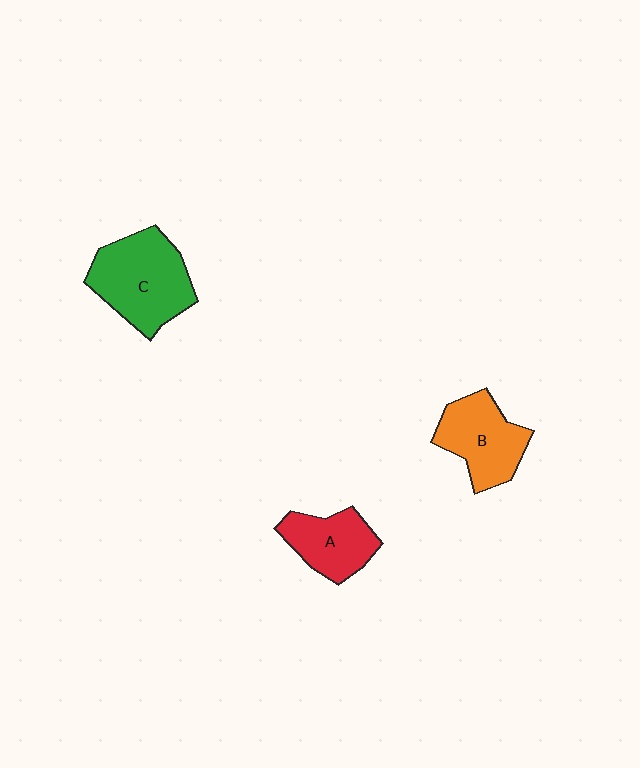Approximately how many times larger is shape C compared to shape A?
Approximately 1.5 times.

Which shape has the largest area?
Shape C (green).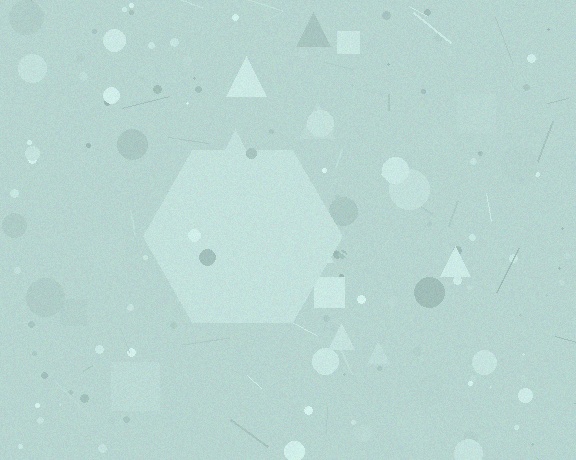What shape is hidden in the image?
A hexagon is hidden in the image.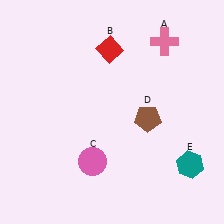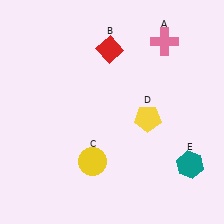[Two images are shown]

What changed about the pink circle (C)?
In Image 1, C is pink. In Image 2, it changed to yellow.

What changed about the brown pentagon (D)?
In Image 1, D is brown. In Image 2, it changed to yellow.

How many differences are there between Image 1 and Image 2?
There are 2 differences between the two images.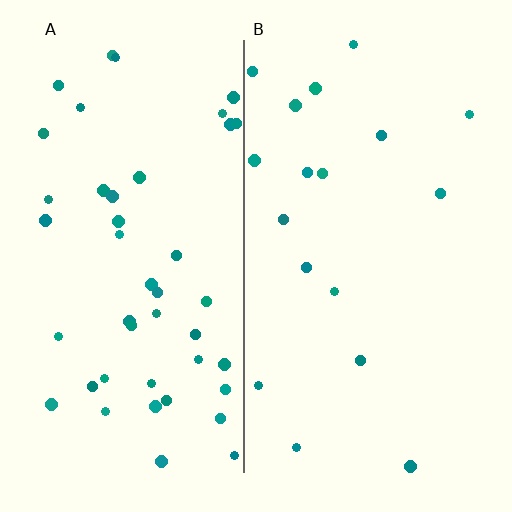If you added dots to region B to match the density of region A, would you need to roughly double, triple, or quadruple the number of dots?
Approximately triple.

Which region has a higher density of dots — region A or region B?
A (the left).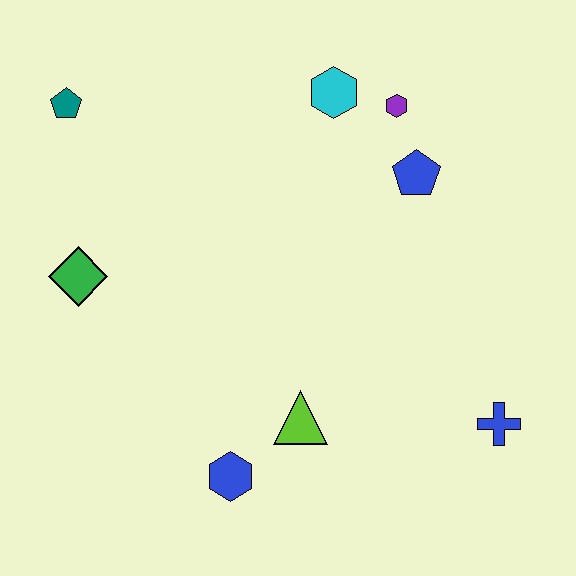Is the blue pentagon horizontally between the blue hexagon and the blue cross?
Yes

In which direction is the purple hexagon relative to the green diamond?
The purple hexagon is to the right of the green diamond.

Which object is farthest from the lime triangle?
The teal pentagon is farthest from the lime triangle.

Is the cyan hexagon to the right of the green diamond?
Yes